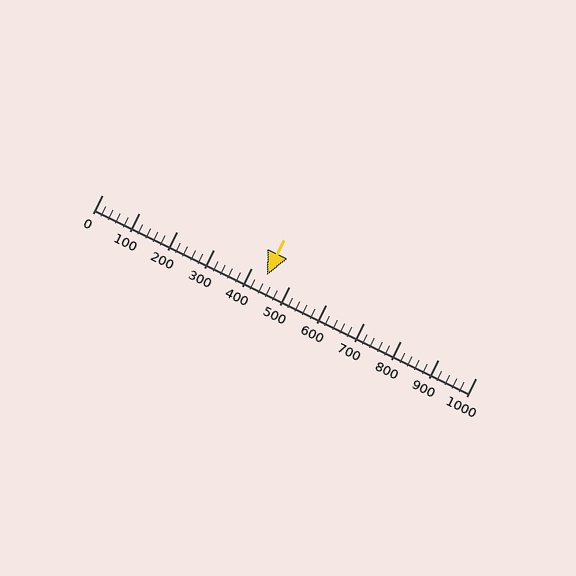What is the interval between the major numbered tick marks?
The major tick marks are spaced 100 units apart.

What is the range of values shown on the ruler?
The ruler shows values from 0 to 1000.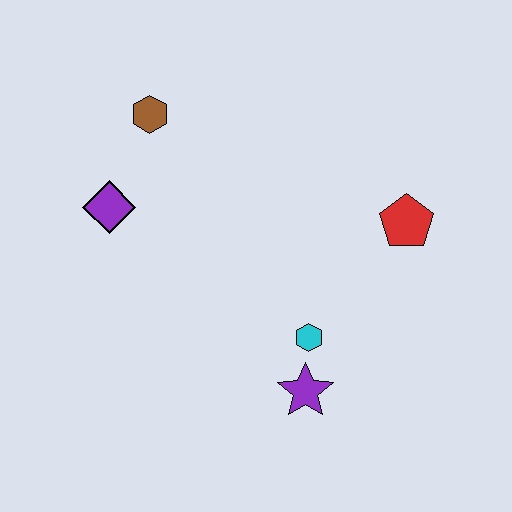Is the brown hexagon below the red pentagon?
No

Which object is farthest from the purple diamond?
The red pentagon is farthest from the purple diamond.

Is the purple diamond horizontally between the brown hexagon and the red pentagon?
No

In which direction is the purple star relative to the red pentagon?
The purple star is below the red pentagon.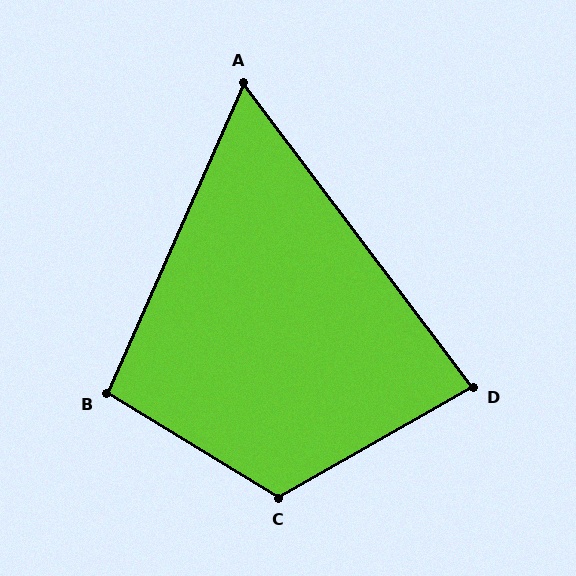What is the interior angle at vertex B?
Approximately 97 degrees (obtuse).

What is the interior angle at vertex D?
Approximately 83 degrees (acute).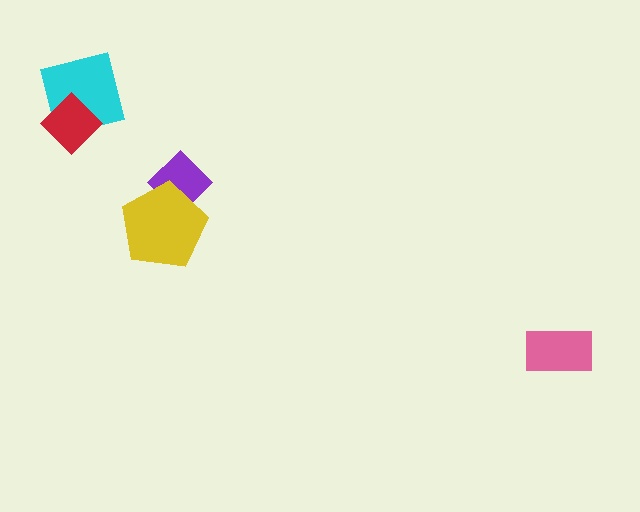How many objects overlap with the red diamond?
1 object overlaps with the red diamond.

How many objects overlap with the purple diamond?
1 object overlaps with the purple diamond.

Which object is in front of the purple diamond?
The yellow pentagon is in front of the purple diamond.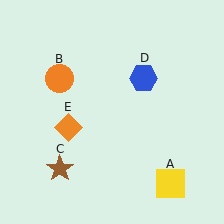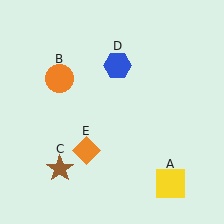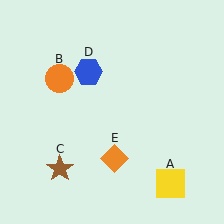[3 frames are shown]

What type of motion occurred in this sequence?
The blue hexagon (object D), orange diamond (object E) rotated counterclockwise around the center of the scene.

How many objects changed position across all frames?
2 objects changed position: blue hexagon (object D), orange diamond (object E).